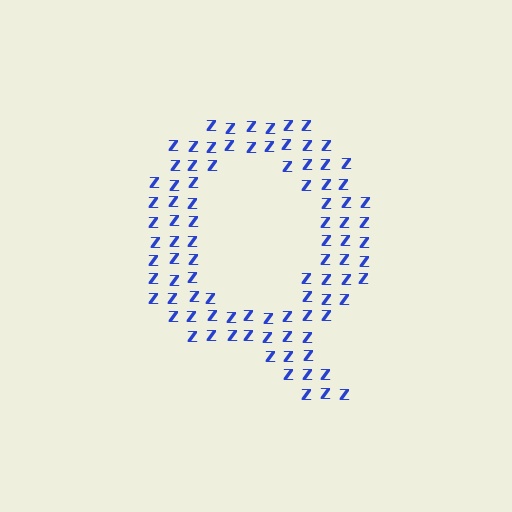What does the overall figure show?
The overall figure shows the letter Q.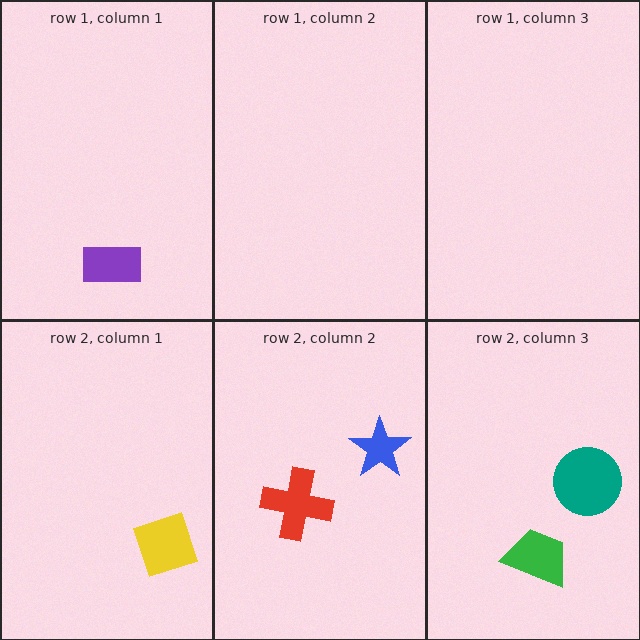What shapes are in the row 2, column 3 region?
The green trapezoid, the teal circle.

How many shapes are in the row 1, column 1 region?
1.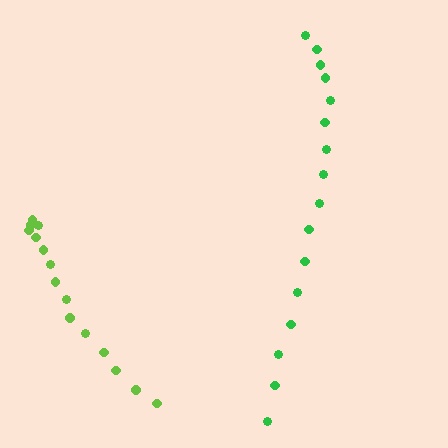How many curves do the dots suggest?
There are 2 distinct paths.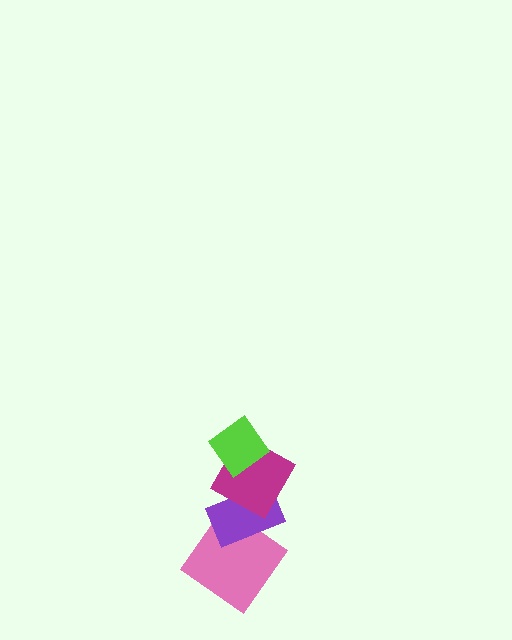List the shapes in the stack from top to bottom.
From top to bottom: the lime diamond, the magenta square, the purple rectangle, the pink diamond.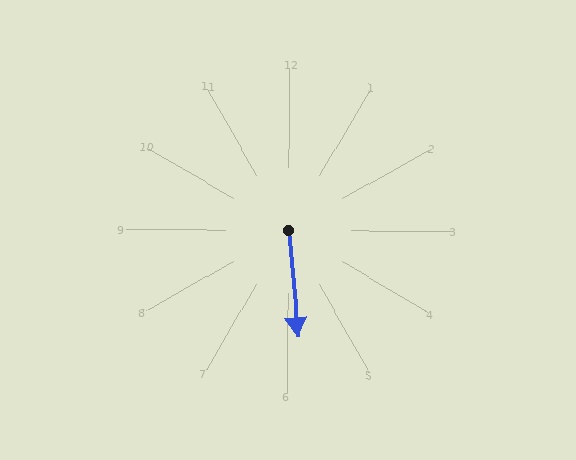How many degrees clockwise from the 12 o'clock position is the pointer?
Approximately 174 degrees.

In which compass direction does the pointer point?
South.